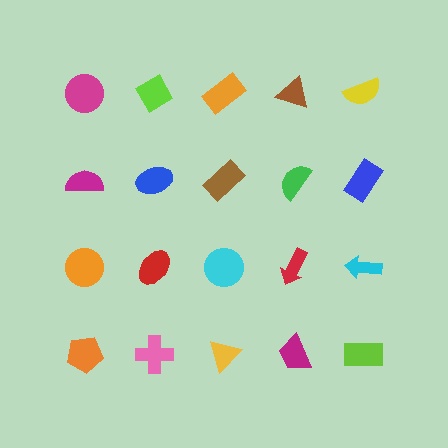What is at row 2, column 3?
A brown rectangle.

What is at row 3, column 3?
A cyan circle.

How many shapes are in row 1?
5 shapes.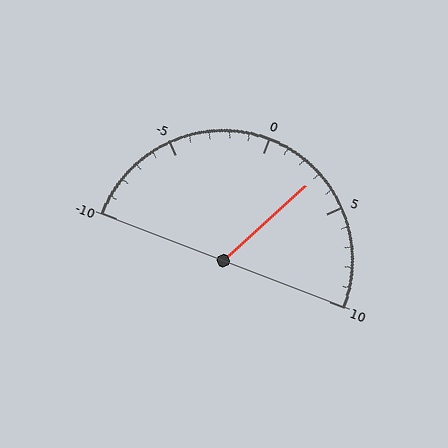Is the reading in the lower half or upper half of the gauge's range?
The reading is in the upper half of the range (-10 to 10).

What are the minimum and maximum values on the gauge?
The gauge ranges from -10 to 10.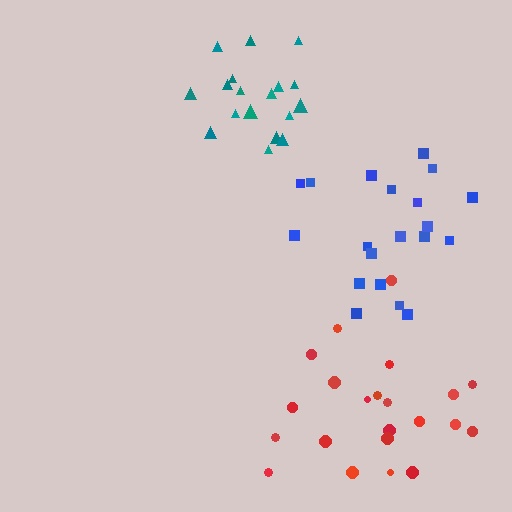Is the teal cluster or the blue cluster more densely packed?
Teal.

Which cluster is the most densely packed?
Teal.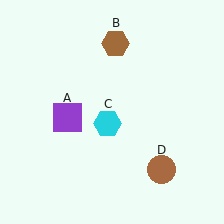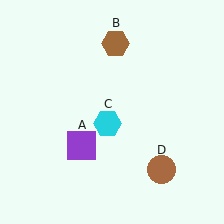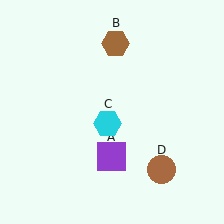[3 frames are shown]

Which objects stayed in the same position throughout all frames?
Brown hexagon (object B) and cyan hexagon (object C) and brown circle (object D) remained stationary.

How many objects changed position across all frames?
1 object changed position: purple square (object A).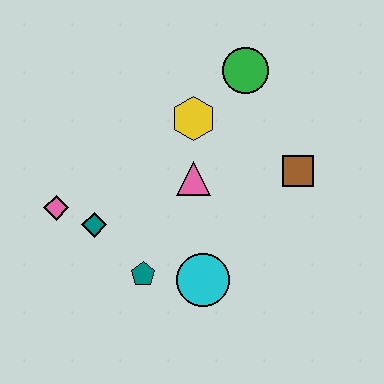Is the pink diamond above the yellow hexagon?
No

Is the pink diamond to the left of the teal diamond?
Yes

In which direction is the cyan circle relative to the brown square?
The cyan circle is below the brown square.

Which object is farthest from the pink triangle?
The pink diamond is farthest from the pink triangle.